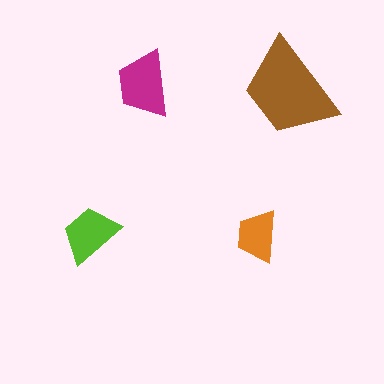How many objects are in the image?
There are 4 objects in the image.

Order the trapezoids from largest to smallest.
the brown one, the magenta one, the lime one, the orange one.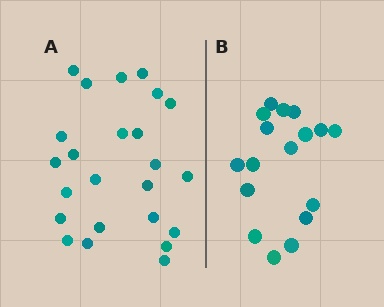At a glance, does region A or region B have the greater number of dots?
Region A (the left region) has more dots.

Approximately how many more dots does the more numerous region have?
Region A has roughly 8 or so more dots than region B.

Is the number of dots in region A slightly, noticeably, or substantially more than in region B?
Region A has noticeably more, but not dramatically so. The ratio is roughly 1.4 to 1.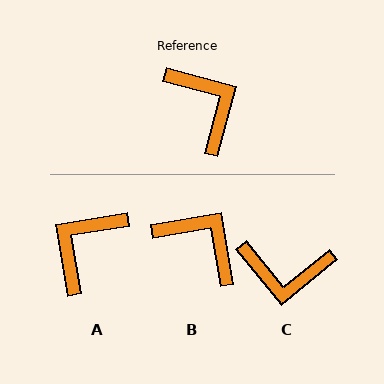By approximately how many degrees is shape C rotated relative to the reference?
Approximately 126 degrees clockwise.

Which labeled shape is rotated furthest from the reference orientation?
C, about 126 degrees away.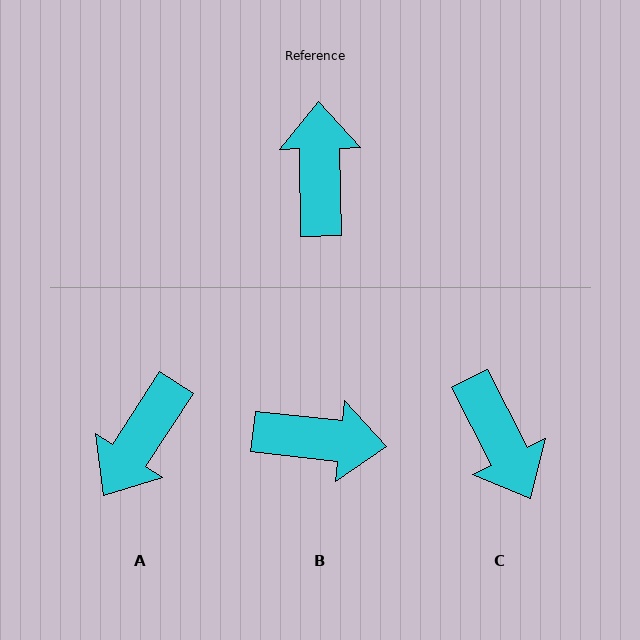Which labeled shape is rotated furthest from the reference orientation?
C, about 154 degrees away.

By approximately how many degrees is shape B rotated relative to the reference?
Approximately 97 degrees clockwise.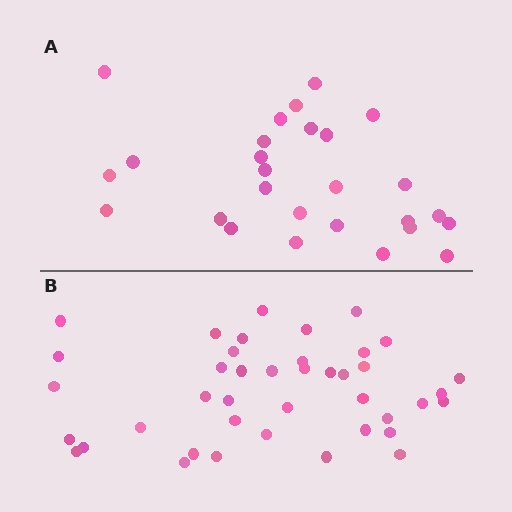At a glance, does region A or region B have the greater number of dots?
Region B (the bottom region) has more dots.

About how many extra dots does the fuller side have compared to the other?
Region B has approximately 15 more dots than region A.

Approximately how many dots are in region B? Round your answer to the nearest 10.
About 40 dots. (The exact count is 41, which rounds to 40.)